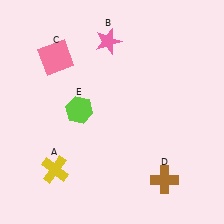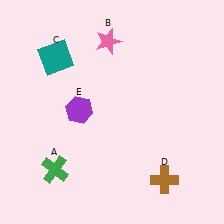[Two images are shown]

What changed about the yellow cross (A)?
In Image 1, A is yellow. In Image 2, it changed to green.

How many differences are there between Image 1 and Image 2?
There are 3 differences between the two images.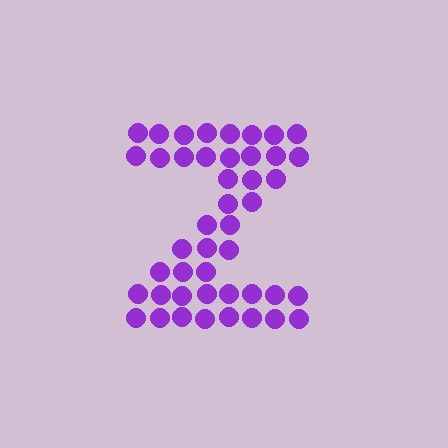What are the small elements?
The small elements are circles.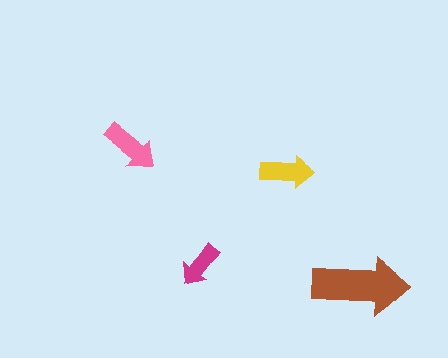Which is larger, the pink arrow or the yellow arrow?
The pink one.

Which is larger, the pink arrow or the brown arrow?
The brown one.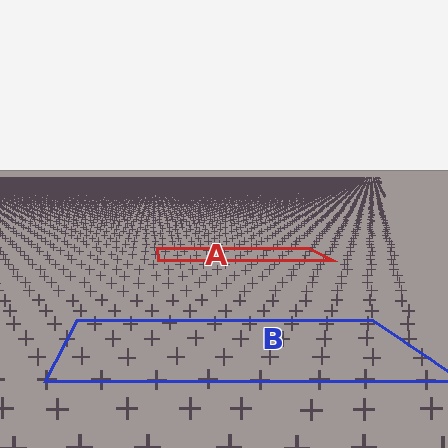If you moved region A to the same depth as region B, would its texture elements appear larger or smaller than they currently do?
They would appear larger. At a closer depth, the same texture elements are projected at a bigger on-screen size.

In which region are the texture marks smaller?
The texture marks are smaller in region A, because it is farther away.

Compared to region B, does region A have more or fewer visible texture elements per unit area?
Region A has more texture elements per unit area — they are packed more densely because it is farther away.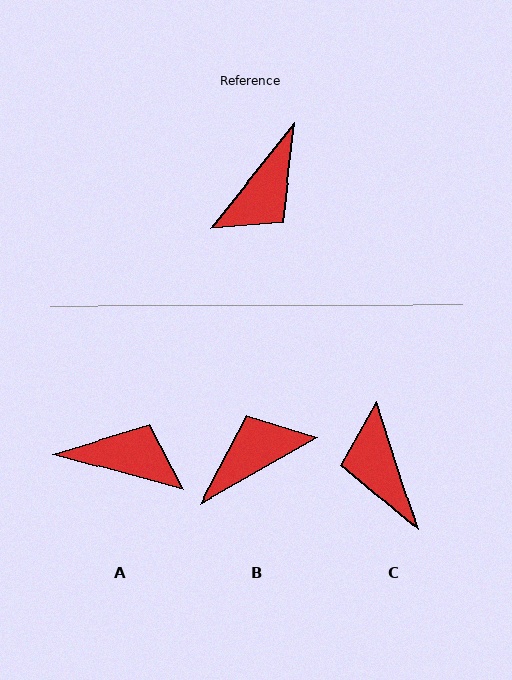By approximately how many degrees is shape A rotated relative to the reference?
Approximately 113 degrees counter-clockwise.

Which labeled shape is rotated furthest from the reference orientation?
B, about 158 degrees away.